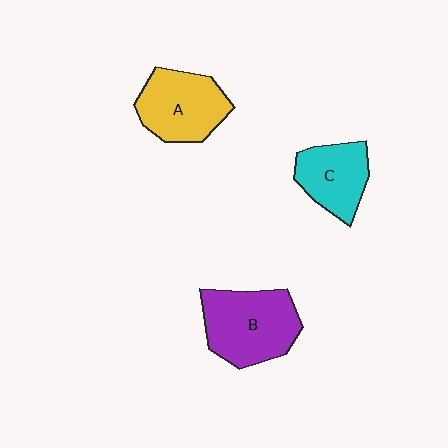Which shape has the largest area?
Shape B (purple).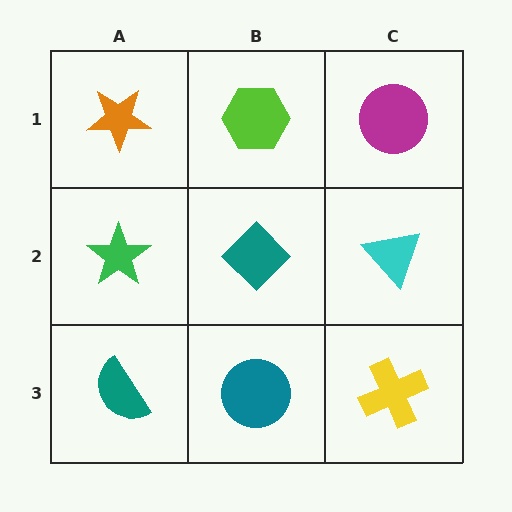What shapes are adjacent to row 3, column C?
A cyan triangle (row 2, column C), a teal circle (row 3, column B).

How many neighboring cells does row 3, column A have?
2.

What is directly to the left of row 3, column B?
A teal semicircle.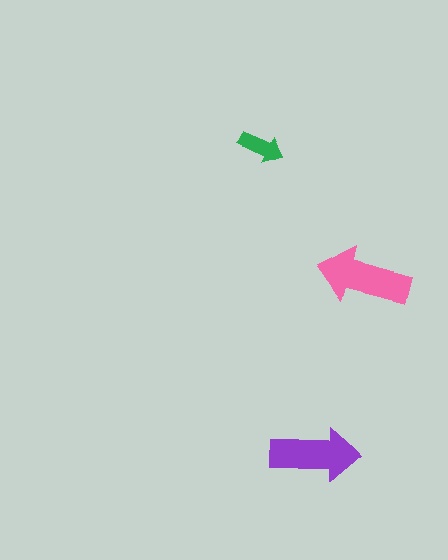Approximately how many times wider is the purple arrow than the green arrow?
About 2 times wider.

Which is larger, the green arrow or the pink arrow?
The pink one.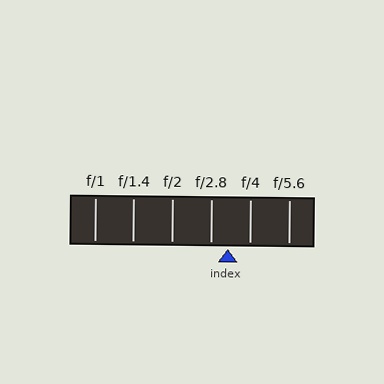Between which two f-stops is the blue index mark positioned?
The index mark is between f/2.8 and f/4.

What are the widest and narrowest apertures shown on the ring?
The widest aperture shown is f/1 and the narrowest is f/5.6.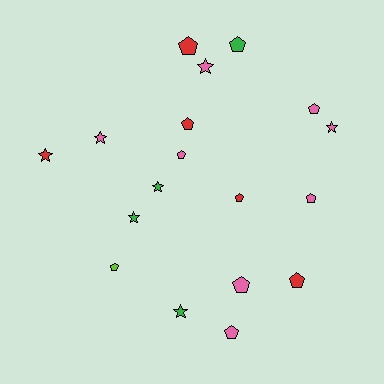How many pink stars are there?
There are 3 pink stars.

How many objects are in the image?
There are 18 objects.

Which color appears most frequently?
Pink, with 8 objects.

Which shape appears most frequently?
Pentagon, with 11 objects.